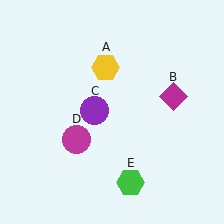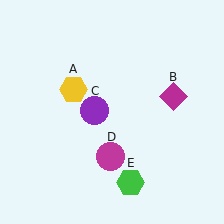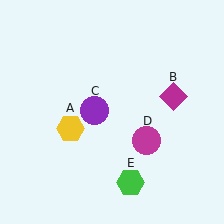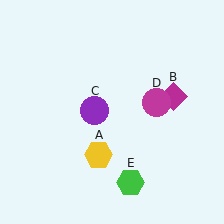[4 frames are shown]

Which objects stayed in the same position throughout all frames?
Magenta diamond (object B) and purple circle (object C) and green hexagon (object E) remained stationary.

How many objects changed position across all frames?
2 objects changed position: yellow hexagon (object A), magenta circle (object D).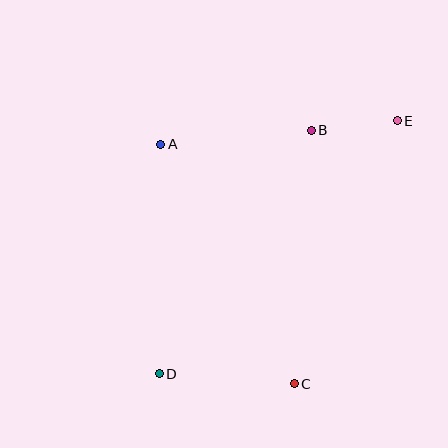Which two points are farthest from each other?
Points D and E are farthest from each other.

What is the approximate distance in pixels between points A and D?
The distance between A and D is approximately 229 pixels.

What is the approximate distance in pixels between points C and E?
The distance between C and E is approximately 282 pixels.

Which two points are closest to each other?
Points B and E are closest to each other.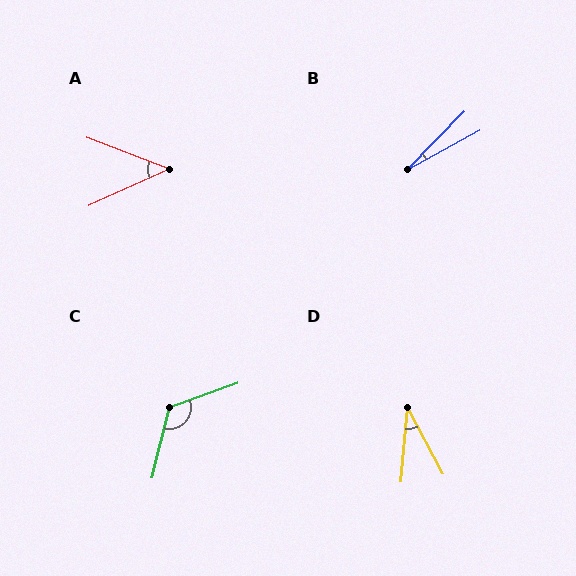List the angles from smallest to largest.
B (17°), D (33°), A (45°), C (124°).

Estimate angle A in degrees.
Approximately 45 degrees.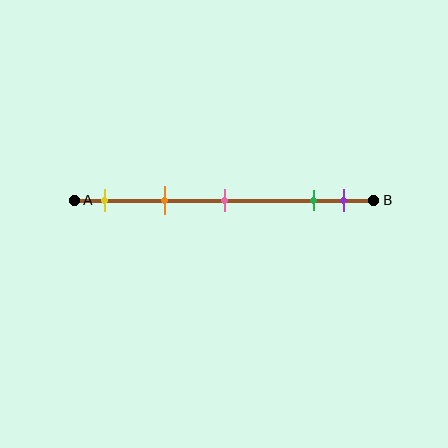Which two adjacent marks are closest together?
The green and purple marks are the closest adjacent pair.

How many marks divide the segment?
There are 5 marks dividing the segment.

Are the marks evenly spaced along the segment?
No, the marks are not evenly spaced.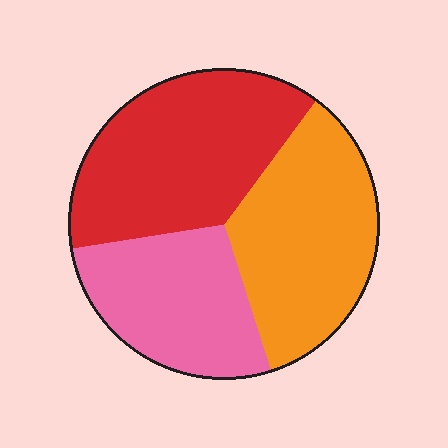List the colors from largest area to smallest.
From largest to smallest: red, orange, pink.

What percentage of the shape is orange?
Orange covers around 35% of the shape.